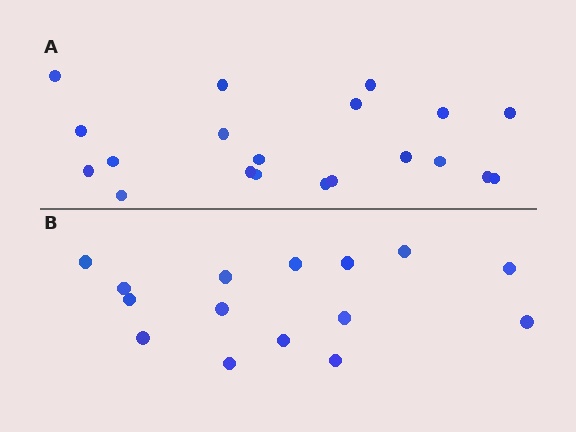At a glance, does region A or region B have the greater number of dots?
Region A (the top region) has more dots.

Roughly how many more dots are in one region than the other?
Region A has about 5 more dots than region B.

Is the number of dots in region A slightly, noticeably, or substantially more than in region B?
Region A has noticeably more, but not dramatically so. The ratio is roughly 1.3 to 1.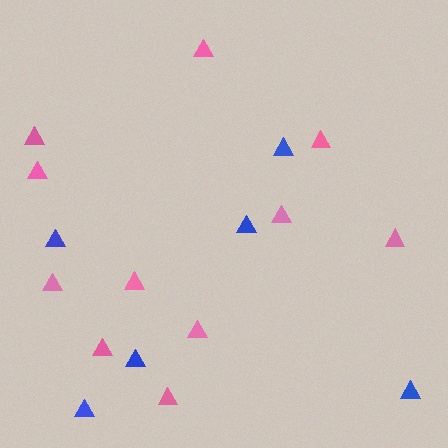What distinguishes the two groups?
There are 2 groups: one group of pink triangles (11) and one group of blue triangles (6).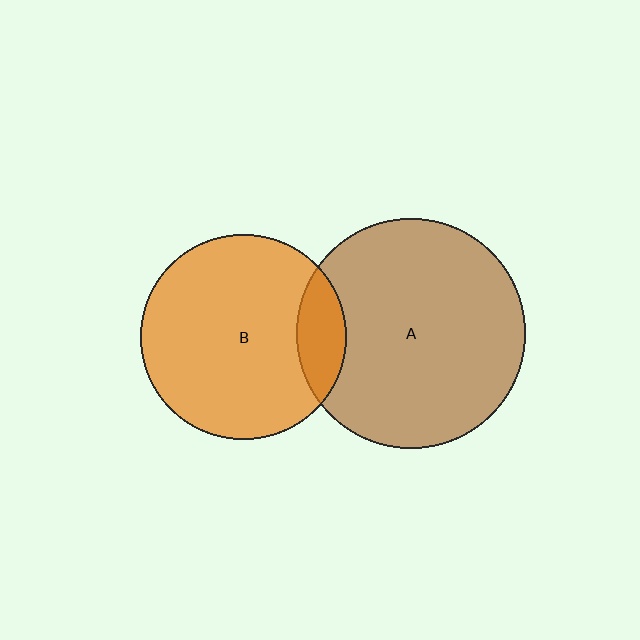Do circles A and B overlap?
Yes.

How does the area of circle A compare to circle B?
Approximately 1.3 times.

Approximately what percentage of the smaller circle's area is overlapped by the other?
Approximately 15%.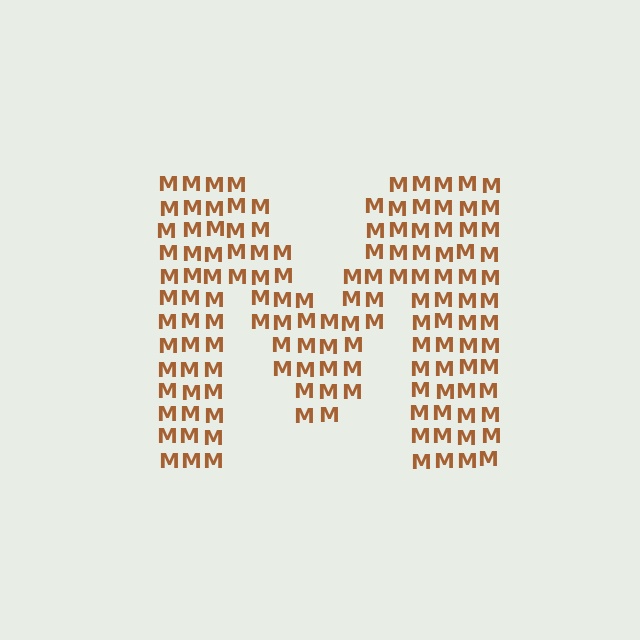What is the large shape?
The large shape is the letter M.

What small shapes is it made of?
It is made of small letter M's.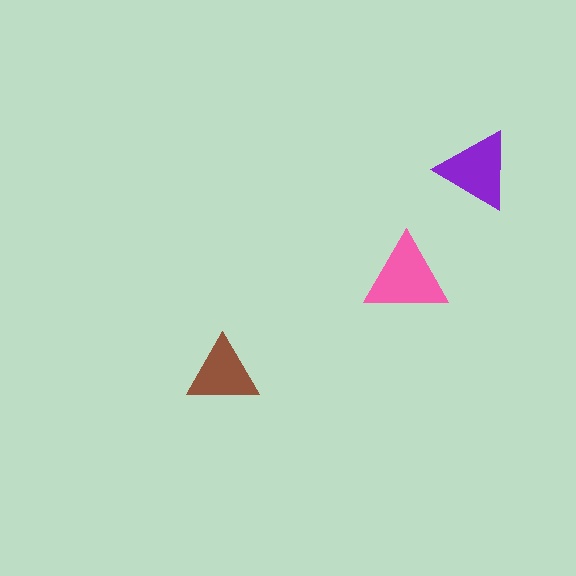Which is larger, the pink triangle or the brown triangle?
The pink one.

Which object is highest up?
The purple triangle is topmost.